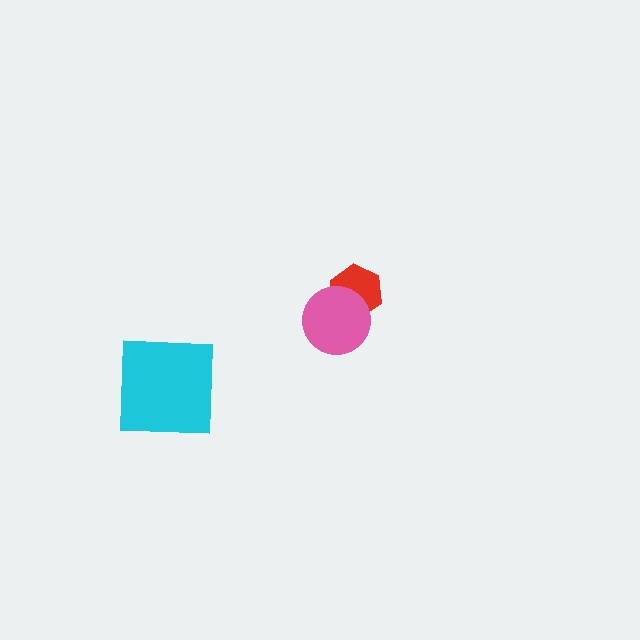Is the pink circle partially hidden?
No, no other shape covers it.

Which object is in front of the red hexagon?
The pink circle is in front of the red hexagon.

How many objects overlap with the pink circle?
1 object overlaps with the pink circle.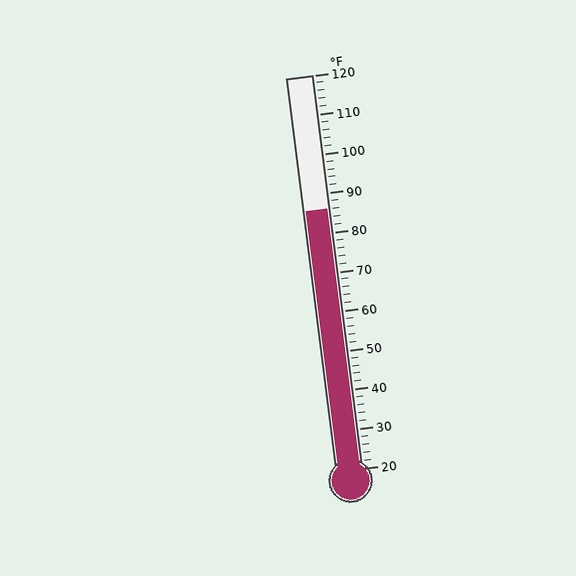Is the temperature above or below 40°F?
The temperature is above 40°F.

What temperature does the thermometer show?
The thermometer shows approximately 86°F.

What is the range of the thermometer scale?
The thermometer scale ranges from 20°F to 120°F.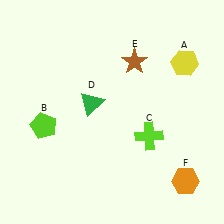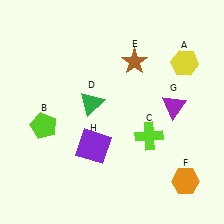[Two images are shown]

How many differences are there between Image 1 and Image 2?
There are 2 differences between the two images.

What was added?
A purple triangle (G), a purple square (H) were added in Image 2.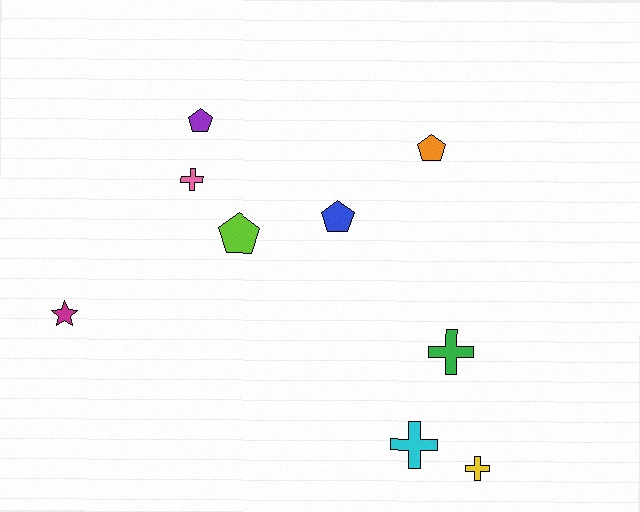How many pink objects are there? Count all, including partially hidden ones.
There is 1 pink object.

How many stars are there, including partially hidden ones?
There is 1 star.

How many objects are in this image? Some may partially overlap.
There are 9 objects.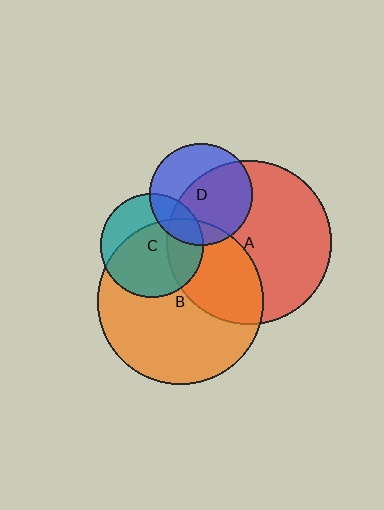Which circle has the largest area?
Circle B (orange).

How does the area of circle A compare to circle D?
Approximately 2.6 times.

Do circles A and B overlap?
Yes.